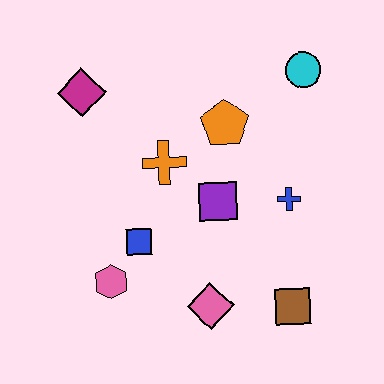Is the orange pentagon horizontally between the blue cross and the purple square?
Yes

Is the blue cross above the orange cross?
No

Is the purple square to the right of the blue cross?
No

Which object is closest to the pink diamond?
The brown square is closest to the pink diamond.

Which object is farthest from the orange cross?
The brown square is farthest from the orange cross.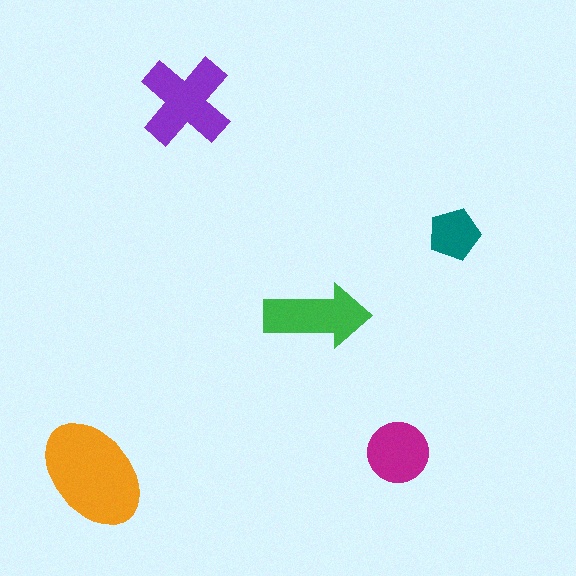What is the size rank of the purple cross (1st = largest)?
2nd.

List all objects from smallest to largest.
The teal pentagon, the magenta circle, the green arrow, the purple cross, the orange ellipse.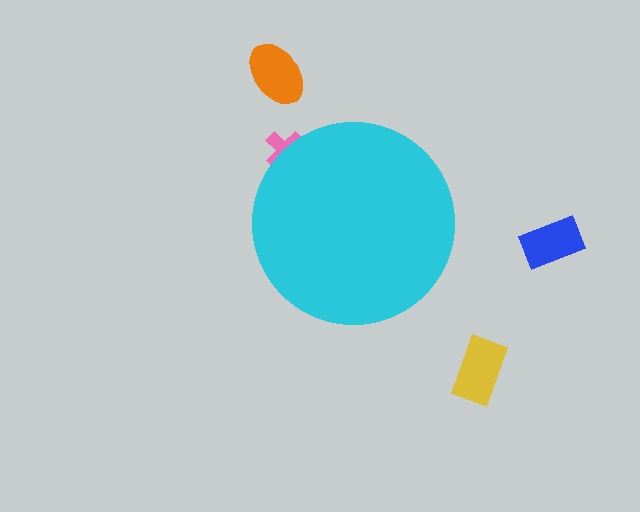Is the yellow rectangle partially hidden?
No, the yellow rectangle is fully visible.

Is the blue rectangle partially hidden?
No, the blue rectangle is fully visible.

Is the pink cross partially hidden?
Yes, the pink cross is partially hidden behind the cyan circle.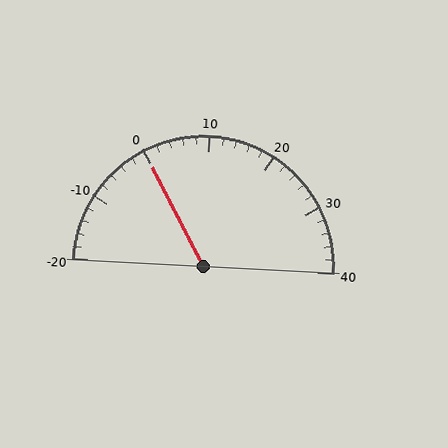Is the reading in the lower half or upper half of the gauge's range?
The reading is in the lower half of the range (-20 to 40).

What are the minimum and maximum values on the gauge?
The gauge ranges from -20 to 40.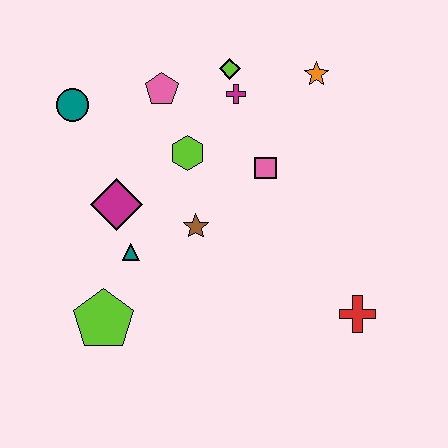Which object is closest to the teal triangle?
The magenta diamond is closest to the teal triangle.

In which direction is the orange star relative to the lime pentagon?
The orange star is above the lime pentagon.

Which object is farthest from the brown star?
The orange star is farthest from the brown star.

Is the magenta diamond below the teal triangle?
No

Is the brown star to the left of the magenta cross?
Yes